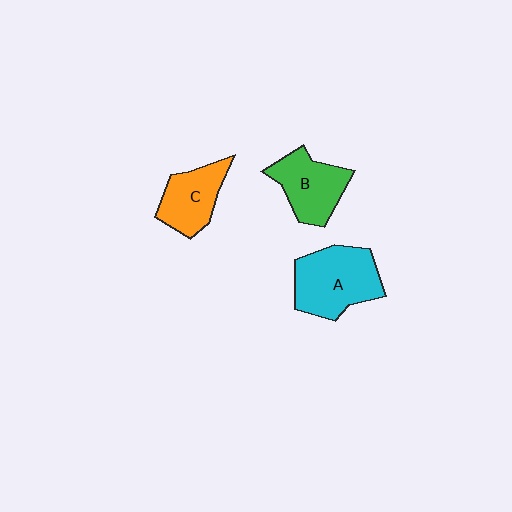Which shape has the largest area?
Shape A (cyan).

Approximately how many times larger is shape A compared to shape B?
Approximately 1.3 times.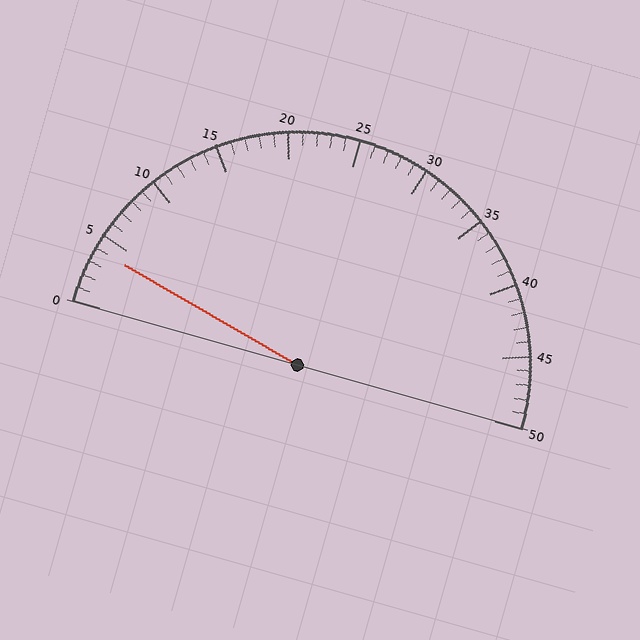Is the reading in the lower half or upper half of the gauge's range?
The reading is in the lower half of the range (0 to 50).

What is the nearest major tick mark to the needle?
The nearest major tick mark is 5.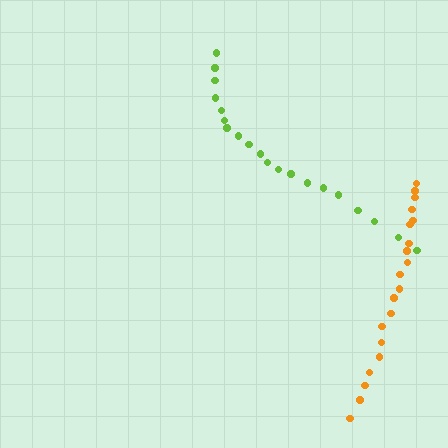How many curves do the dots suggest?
There are 2 distinct paths.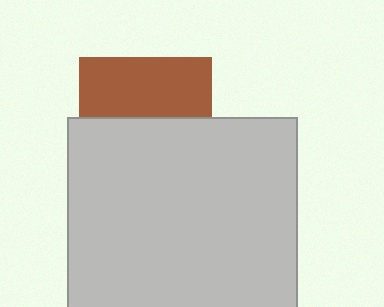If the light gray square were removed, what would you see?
You would see the complete brown square.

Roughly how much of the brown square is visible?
About half of it is visible (roughly 45%).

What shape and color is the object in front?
The object in front is a light gray square.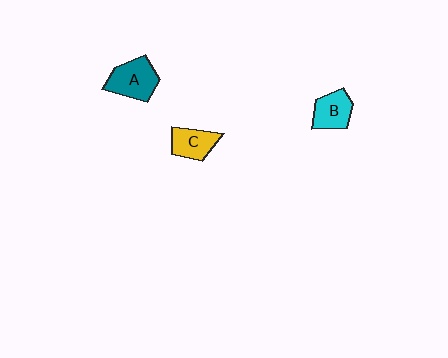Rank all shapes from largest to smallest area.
From largest to smallest: A (teal), B (cyan), C (yellow).